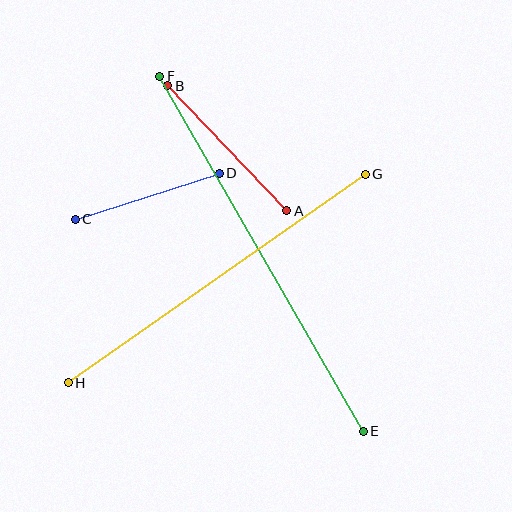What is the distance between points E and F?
The distance is approximately 409 pixels.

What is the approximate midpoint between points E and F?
The midpoint is at approximately (262, 254) pixels.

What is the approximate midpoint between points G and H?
The midpoint is at approximately (217, 279) pixels.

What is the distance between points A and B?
The distance is approximately 172 pixels.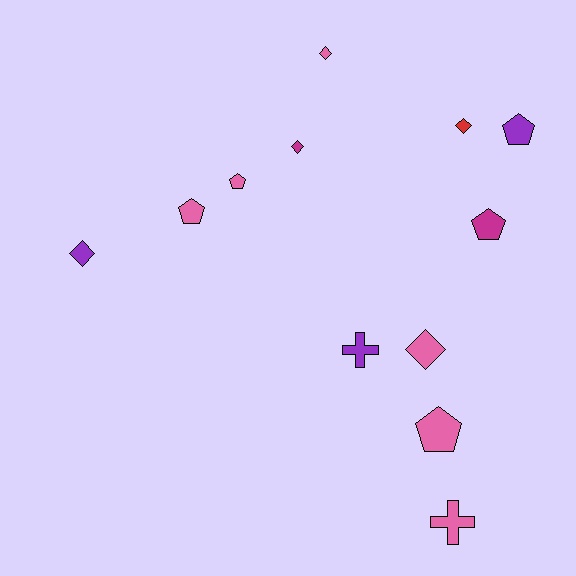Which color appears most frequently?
Pink, with 6 objects.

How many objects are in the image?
There are 12 objects.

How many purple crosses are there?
There is 1 purple cross.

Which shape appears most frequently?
Diamond, with 5 objects.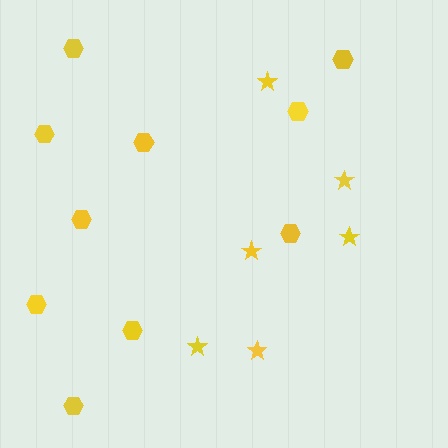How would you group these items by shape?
There are 2 groups: one group of hexagons (10) and one group of stars (6).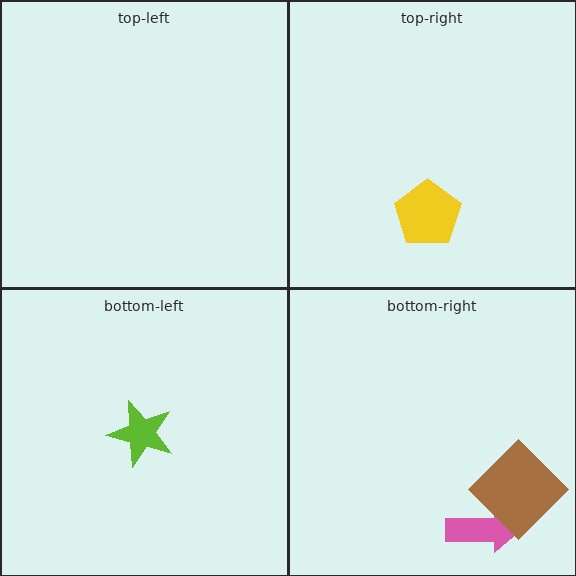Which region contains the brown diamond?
The bottom-right region.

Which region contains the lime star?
The bottom-left region.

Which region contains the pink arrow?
The bottom-right region.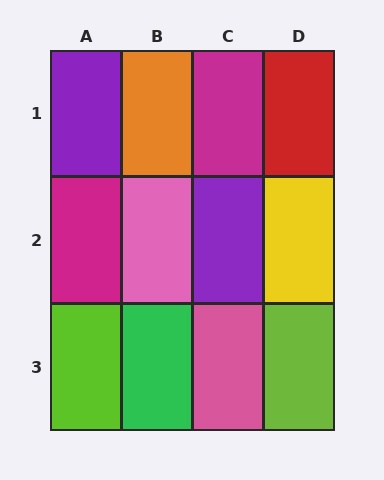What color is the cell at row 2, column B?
Pink.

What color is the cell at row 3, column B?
Green.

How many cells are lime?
2 cells are lime.